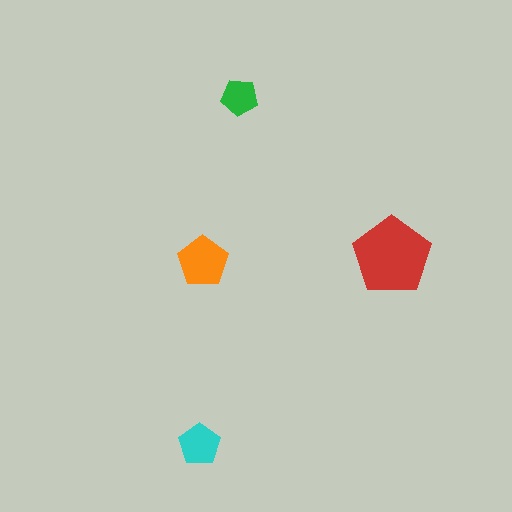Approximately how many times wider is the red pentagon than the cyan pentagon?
About 2 times wider.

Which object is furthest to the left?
The cyan pentagon is leftmost.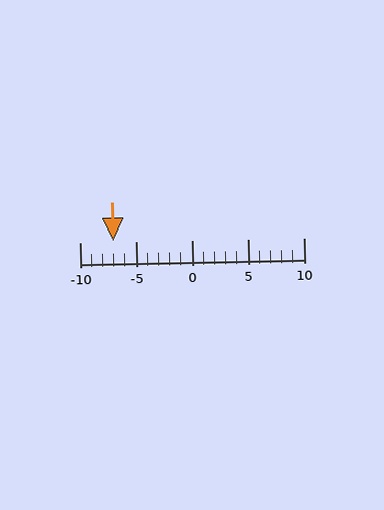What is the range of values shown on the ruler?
The ruler shows values from -10 to 10.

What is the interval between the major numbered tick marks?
The major tick marks are spaced 5 units apart.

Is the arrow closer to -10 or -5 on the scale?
The arrow is closer to -5.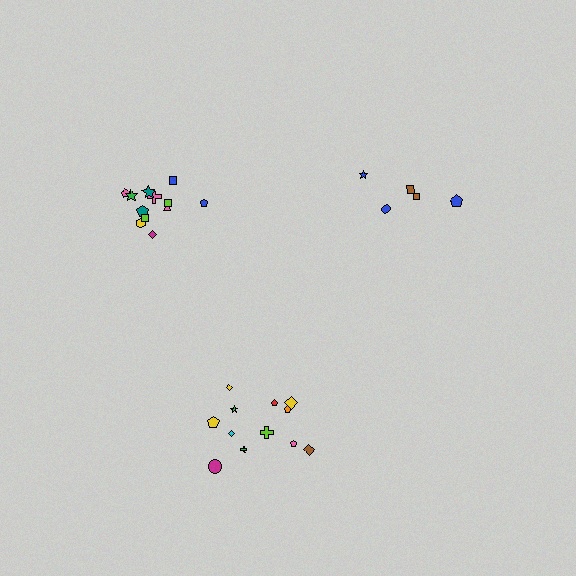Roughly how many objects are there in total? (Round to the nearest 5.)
Roughly 30 objects in total.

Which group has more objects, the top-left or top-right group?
The top-left group.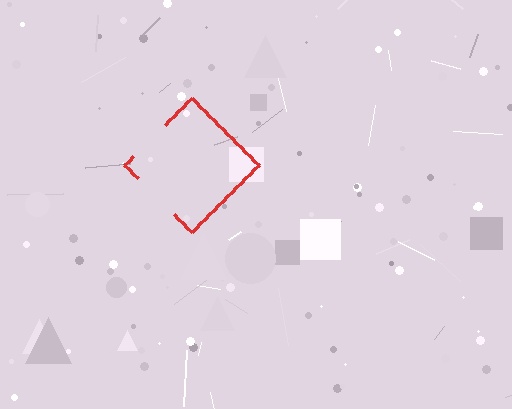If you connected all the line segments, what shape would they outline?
They would outline a diamond.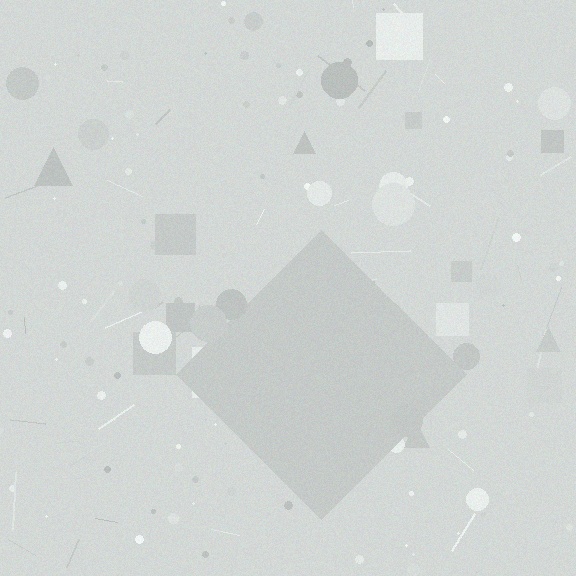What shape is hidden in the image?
A diamond is hidden in the image.